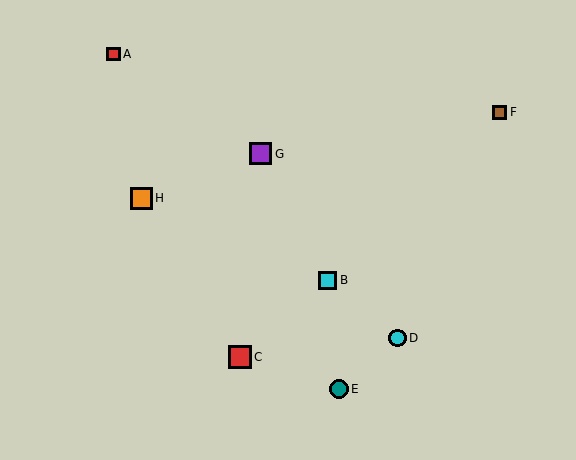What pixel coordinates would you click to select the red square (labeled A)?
Click at (114, 54) to select the red square A.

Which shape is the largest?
The red square (labeled C) is the largest.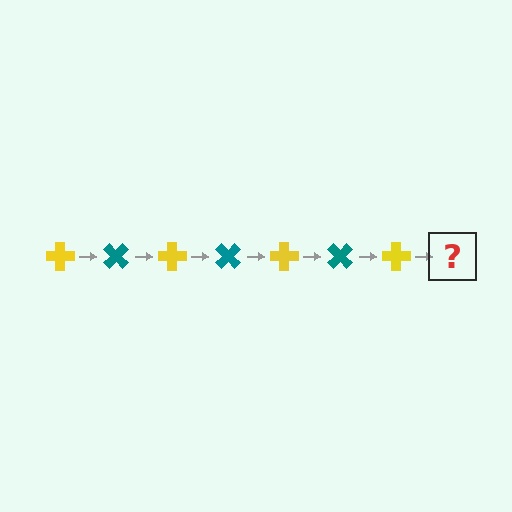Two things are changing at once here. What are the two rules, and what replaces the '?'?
The two rules are that it rotates 45 degrees each step and the color cycles through yellow and teal. The '?' should be a teal cross, rotated 315 degrees from the start.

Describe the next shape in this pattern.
It should be a teal cross, rotated 315 degrees from the start.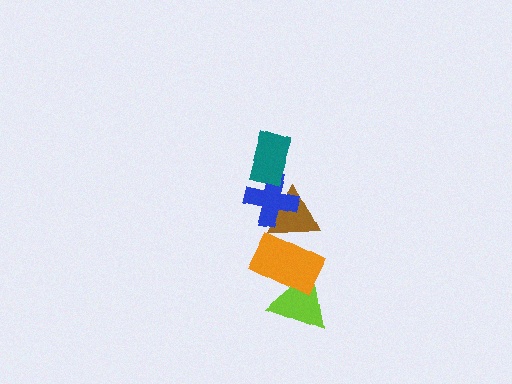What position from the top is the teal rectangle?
The teal rectangle is 1st from the top.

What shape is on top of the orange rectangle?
The brown triangle is on top of the orange rectangle.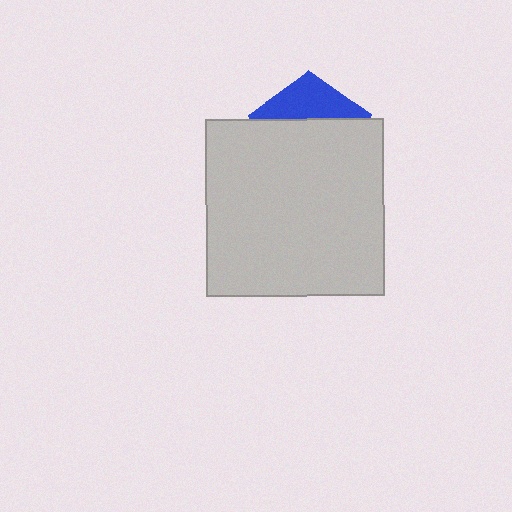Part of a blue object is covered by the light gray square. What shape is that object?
It is a pentagon.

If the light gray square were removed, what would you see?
You would see the complete blue pentagon.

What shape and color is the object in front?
The object in front is a light gray square.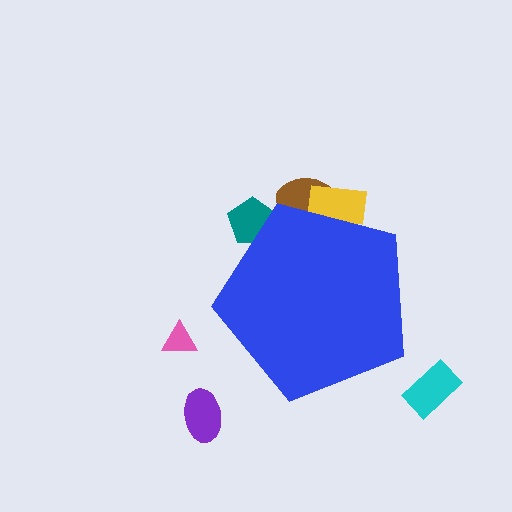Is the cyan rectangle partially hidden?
No, the cyan rectangle is fully visible.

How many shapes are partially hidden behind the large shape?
3 shapes are partially hidden.